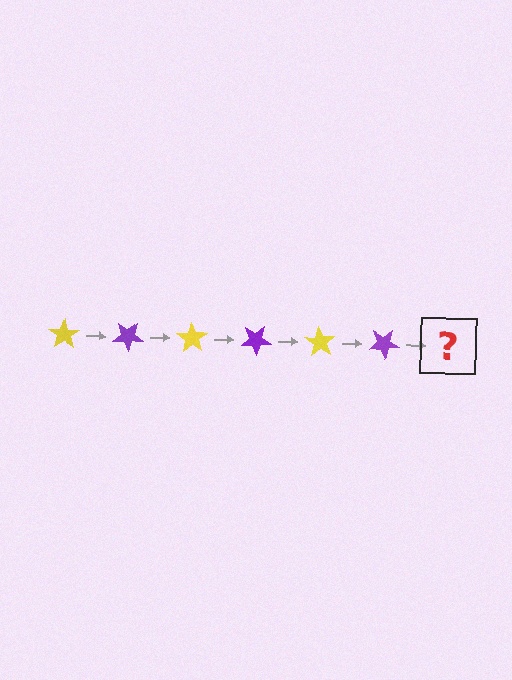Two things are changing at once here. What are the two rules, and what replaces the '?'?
The two rules are that it rotates 35 degrees each step and the color cycles through yellow and purple. The '?' should be a yellow star, rotated 210 degrees from the start.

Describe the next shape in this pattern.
It should be a yellow star, rotated 210 degrees from the start.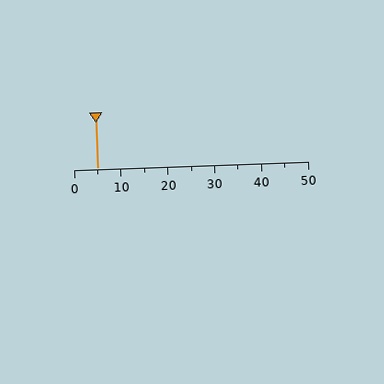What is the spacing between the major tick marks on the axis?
The major ticks are spaced 10 apart.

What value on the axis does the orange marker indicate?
The marker indicates approximately 5.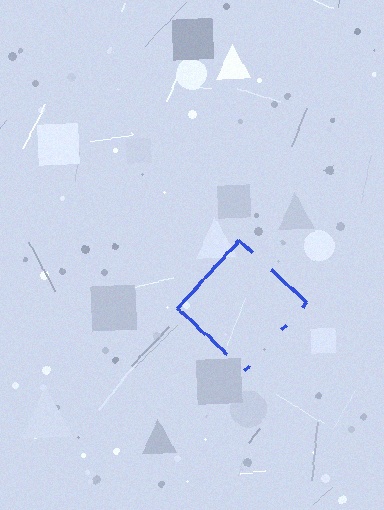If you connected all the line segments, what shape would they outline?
They would outline a diamond.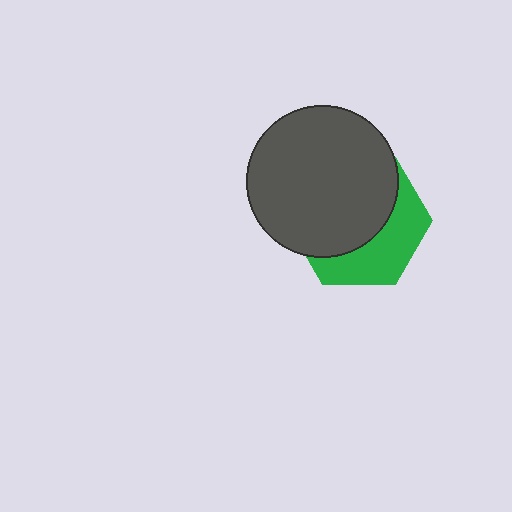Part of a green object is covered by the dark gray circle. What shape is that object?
It is a hexagon.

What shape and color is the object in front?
The object in front is a dark gray circle.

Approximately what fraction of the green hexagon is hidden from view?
Roughly 61% of the green hexagon is hidden behind the dark gray circle.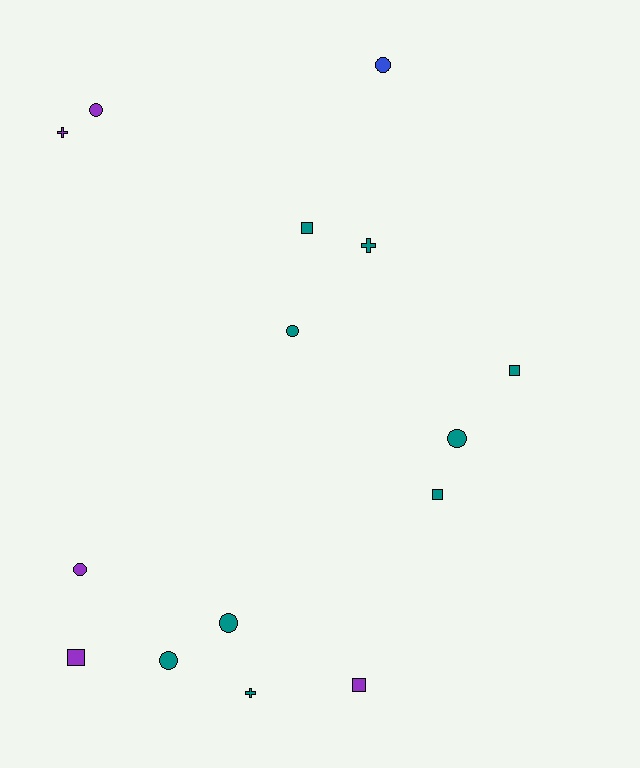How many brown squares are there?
There are no brown squares.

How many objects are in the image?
There are 15 objects.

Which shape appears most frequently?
Circle, with 7 objects.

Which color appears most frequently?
Teal, with 9 objects.